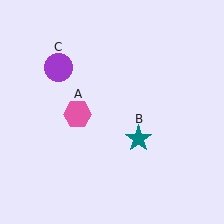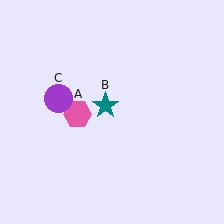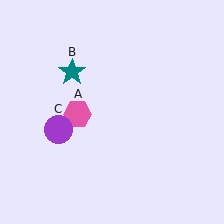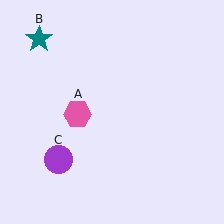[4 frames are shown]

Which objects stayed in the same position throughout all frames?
Pink hexagon (object A) remained stationary.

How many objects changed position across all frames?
2 objects changed position: teal star (object B), purple circle (object C).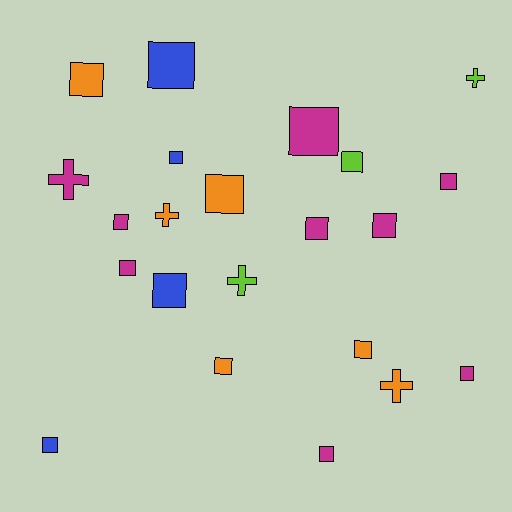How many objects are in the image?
There are 22 objects.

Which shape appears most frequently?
Square, with 17 objects.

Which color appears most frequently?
Magenta, with 9 objects.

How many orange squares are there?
There are 4 orange squares.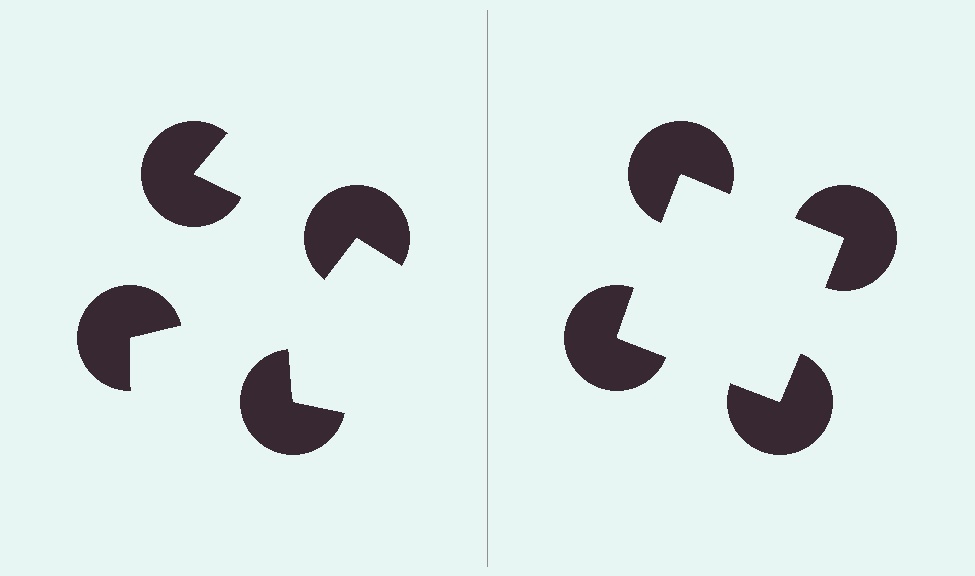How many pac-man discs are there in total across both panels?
8 — 4 on each side.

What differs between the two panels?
The pac-man discs are positioned identically on both sides; only the wedge orientations differ. On the right they align to a square; on the left they are misaligned.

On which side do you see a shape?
An illusory square appears on the right side. On the left side the wedge cuts are rotated, so no coherent shape forms.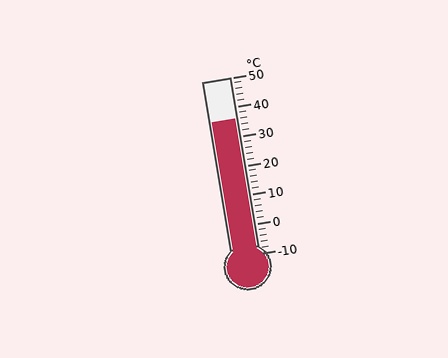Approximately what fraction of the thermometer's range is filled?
The thermometer is filled to approximately 75% of its range.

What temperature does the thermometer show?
The thermometer shows approximately 36°C.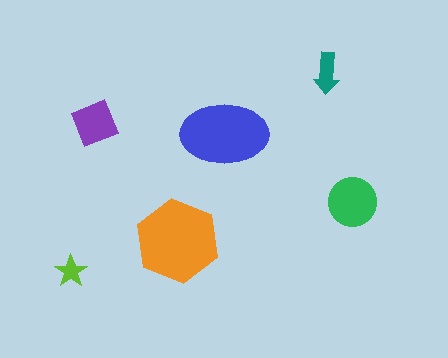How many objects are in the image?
There are 6 objects in the image.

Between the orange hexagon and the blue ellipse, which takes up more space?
The orange hexagon.